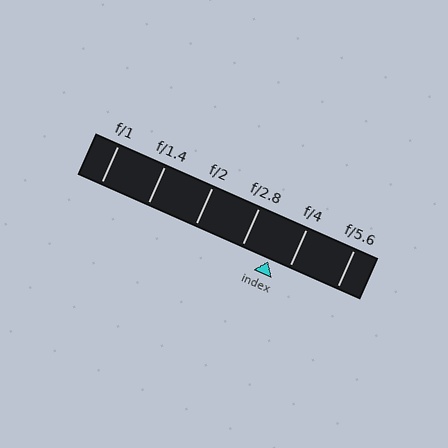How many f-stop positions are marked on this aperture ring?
There are 6 f-stop positions marked.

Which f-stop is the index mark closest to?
The index mark is closest to f/4.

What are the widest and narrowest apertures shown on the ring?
The widest aperture shown is f/1 and the narrowest is f/5.6.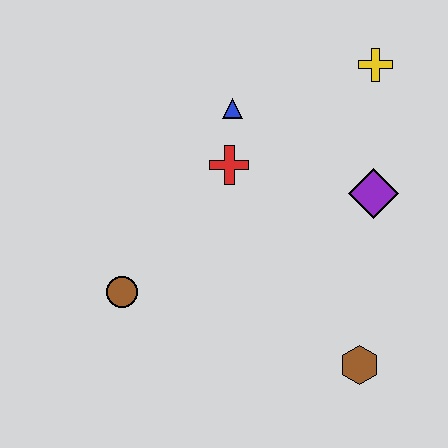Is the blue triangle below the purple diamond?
No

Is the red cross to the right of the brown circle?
Yes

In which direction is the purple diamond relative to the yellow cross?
The purple diamond is below the yellow cross.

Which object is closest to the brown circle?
The red cross is closest to the brown circle.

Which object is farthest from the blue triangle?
The brown hexagon is farthest from the blue triangle.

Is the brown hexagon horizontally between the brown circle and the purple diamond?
Yes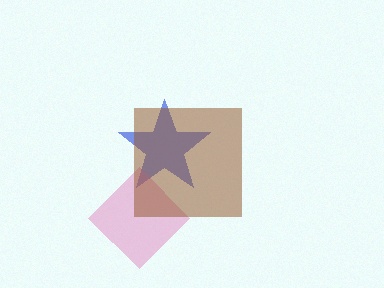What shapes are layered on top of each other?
The layered shapes are: a blue star, a pink diamond, a brown square.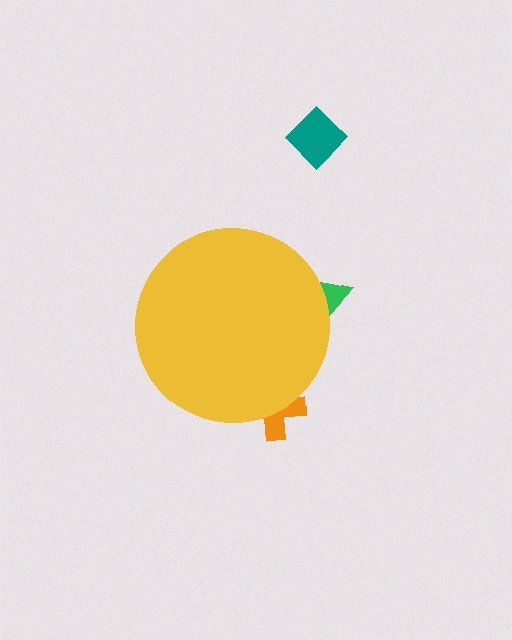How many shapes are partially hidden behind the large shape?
2 shapes are partially hidden.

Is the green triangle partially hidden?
Yes, the green triangle is partially hidden behind the yellow circle.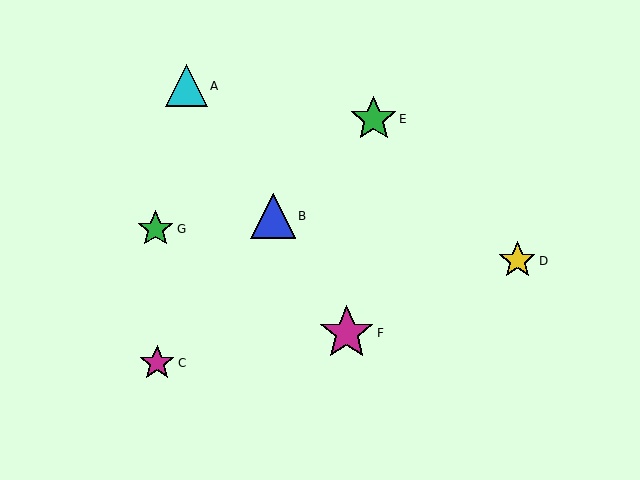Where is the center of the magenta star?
The center of the magenta star is at (157, 363).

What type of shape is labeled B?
Shape B is a blue triangle.